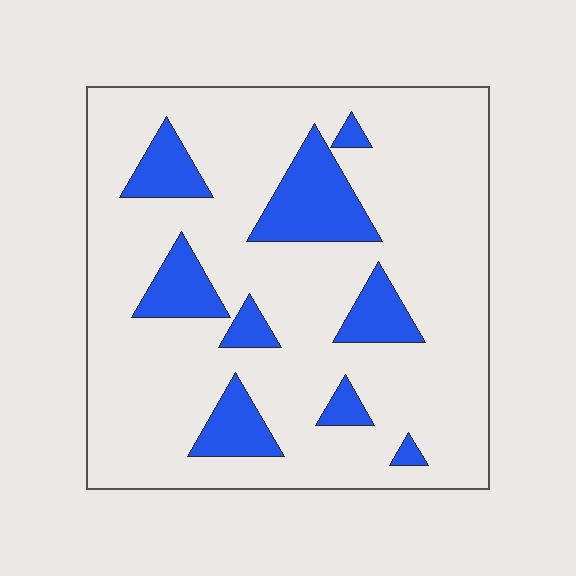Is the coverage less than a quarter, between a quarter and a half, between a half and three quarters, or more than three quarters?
Less than a quarter.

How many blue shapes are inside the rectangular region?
9.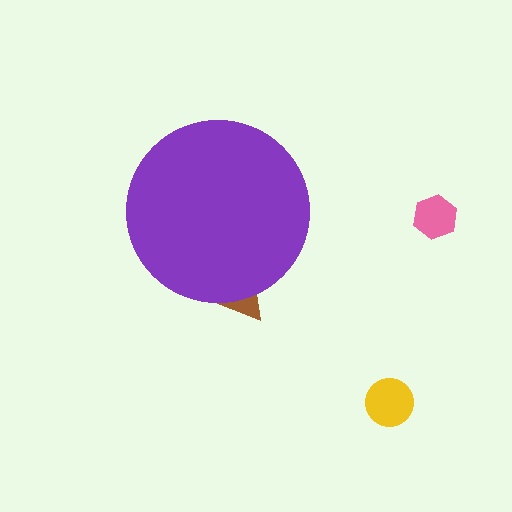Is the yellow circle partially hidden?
No, the yellow circle is fully visible.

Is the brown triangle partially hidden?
Yes, the brown triangle is partially hidden behind the purple circle.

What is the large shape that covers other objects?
A purple circle.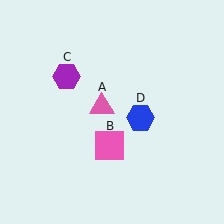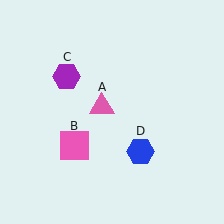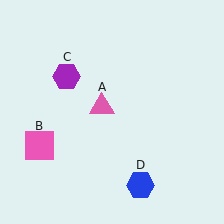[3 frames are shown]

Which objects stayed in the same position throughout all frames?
Pink triangle (object A) and purple hexagon (object C) remained stationary.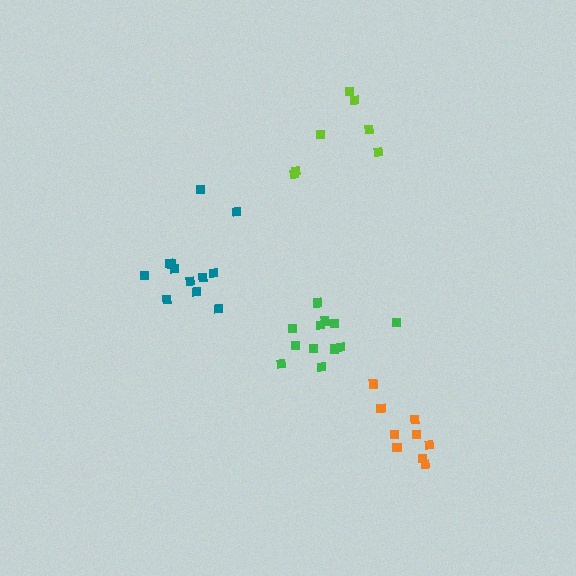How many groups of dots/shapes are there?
There are 4 groups.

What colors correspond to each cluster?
The clusters are colored: teal, green, orange, lime.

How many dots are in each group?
Group 1: 12 dots, Group 2: 12 dots, Group 3: 9 dots, Group 4: 7 dots (40 total).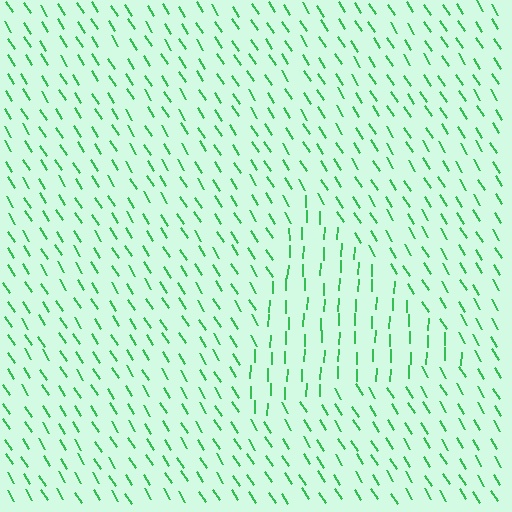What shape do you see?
I see a triangle.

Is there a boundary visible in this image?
Yes, there is a texture boundary formed by a change in line orientation.